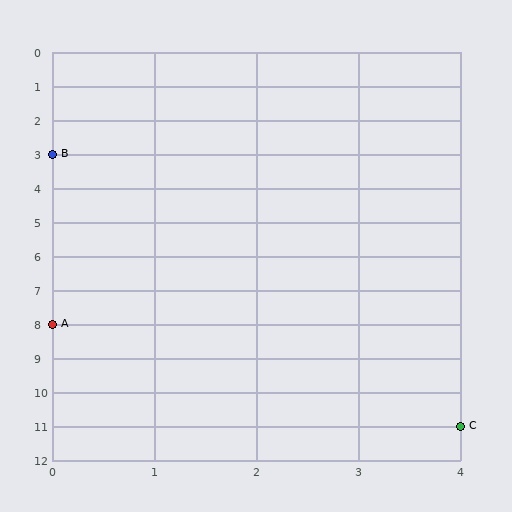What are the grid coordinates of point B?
Point B is at grid coordinates (0, 3).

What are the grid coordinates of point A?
Point A is at grid coordinates (0, 8).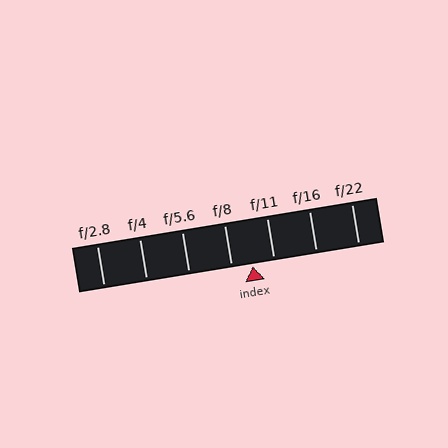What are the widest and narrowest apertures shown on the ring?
The widest aperture shown is f/2.8 and the narrowest is f/22.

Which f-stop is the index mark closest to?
The index mark is closest to f/11.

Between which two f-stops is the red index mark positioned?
The index mark is between f/8 and f/11.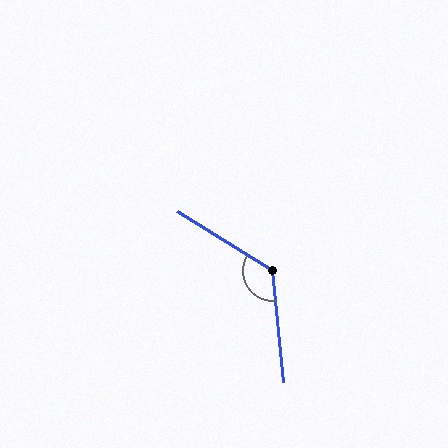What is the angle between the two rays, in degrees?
Approximately 128 degrees.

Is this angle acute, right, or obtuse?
It is obtuse.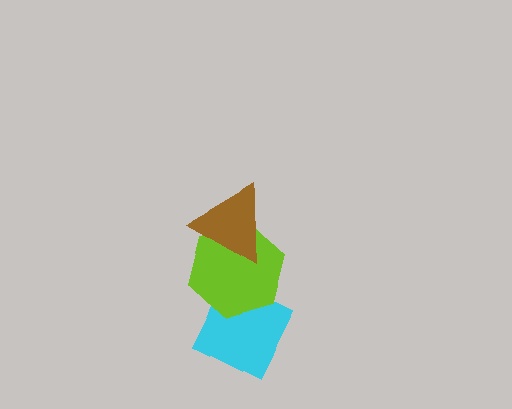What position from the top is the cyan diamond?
The cyan diamond is 3rd from the top.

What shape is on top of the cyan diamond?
The lime hexagon is on top of the cyan diamond.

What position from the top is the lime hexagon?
The lime hexagon is 2nd from the top.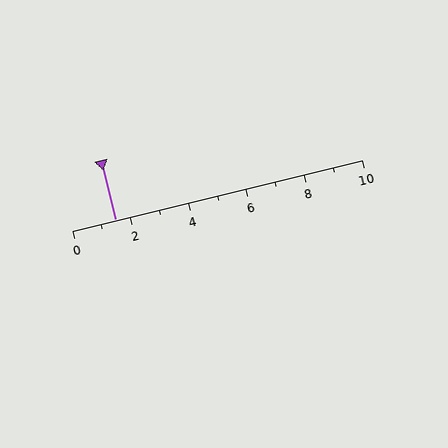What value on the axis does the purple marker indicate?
The marker indicates approximately 1.5.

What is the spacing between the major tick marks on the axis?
The major ticks are spaced 2 apart.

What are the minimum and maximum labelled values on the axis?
The axis runs from 0 to 10.